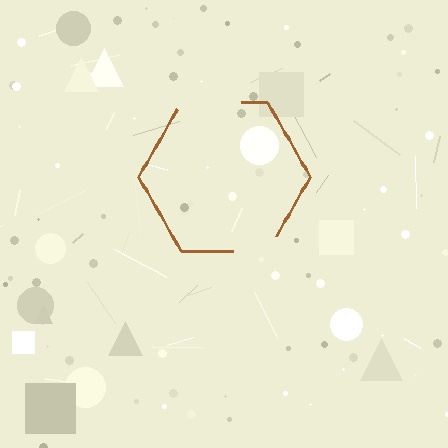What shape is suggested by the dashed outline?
The dashed outline suggests a hexagon.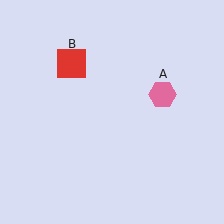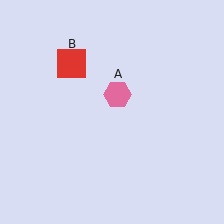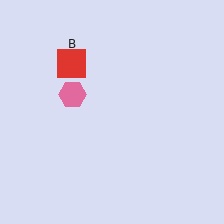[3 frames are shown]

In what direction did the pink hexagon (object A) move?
The pink hexagon (object A) moved left.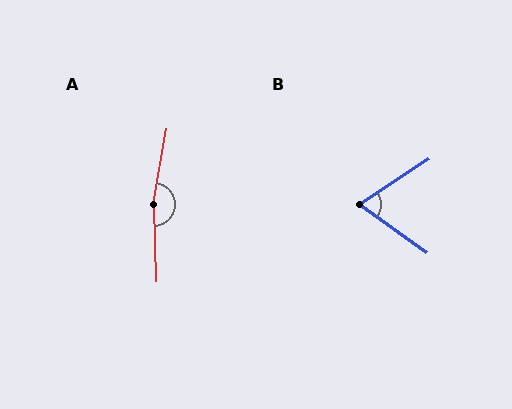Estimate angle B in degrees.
Approximately 69 degrees.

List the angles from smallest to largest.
B (69°), A (168°).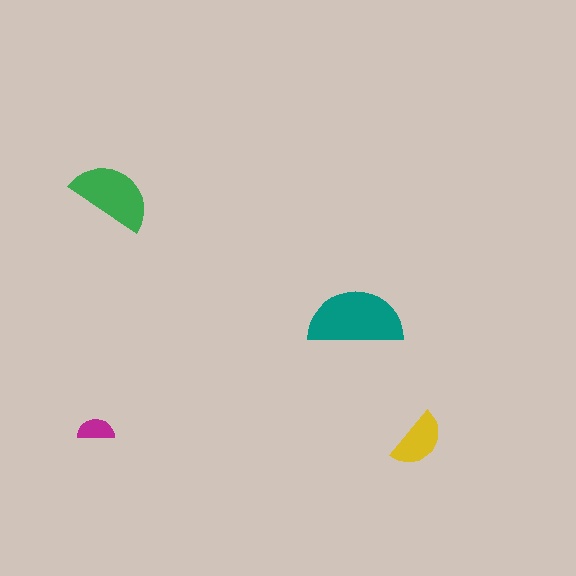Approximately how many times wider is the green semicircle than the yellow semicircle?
About 1.5 times wider.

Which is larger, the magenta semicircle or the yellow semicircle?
The yellow one.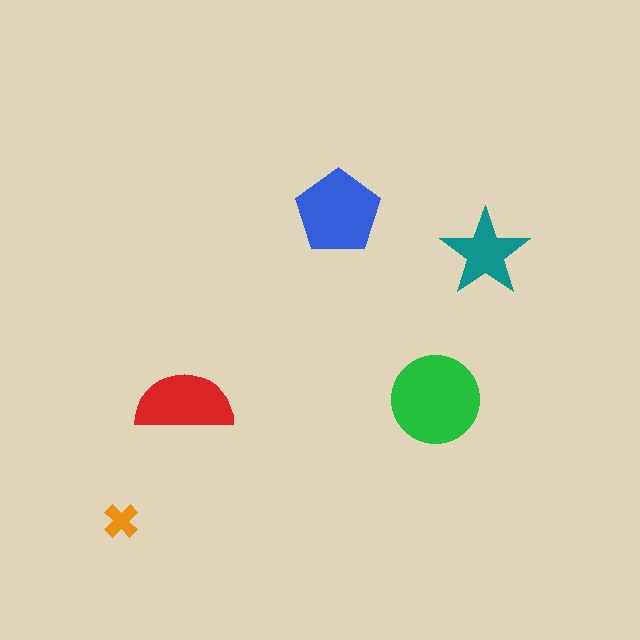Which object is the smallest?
The orange cross.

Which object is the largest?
The green circle.